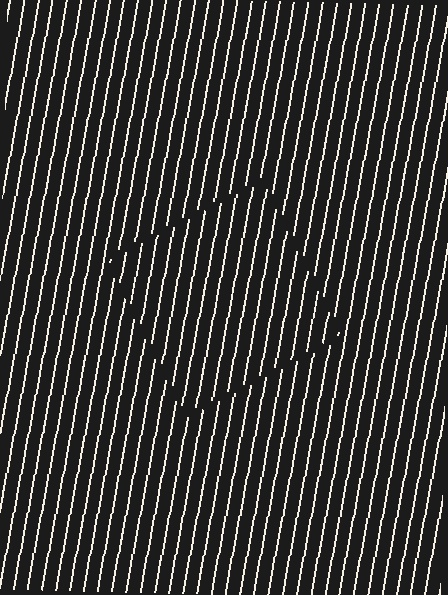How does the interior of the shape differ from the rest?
The interior of the shape contains the same grating, shifted by half a period — the contour is defined by the phase discontinuity where line-ends from the inner and outer gratings abut.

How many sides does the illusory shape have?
4 sides — the line-ends trace a square.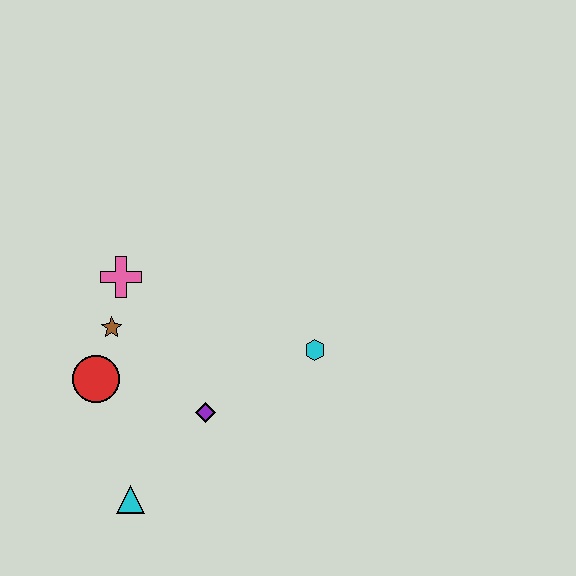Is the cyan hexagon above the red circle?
Yes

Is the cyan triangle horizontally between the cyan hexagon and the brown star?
Yes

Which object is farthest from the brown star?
The cyan hexagon is farthest from the brown star.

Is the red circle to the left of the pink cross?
Yes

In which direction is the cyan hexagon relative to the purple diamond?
The cyan hexagon is to the right of the purple diamond.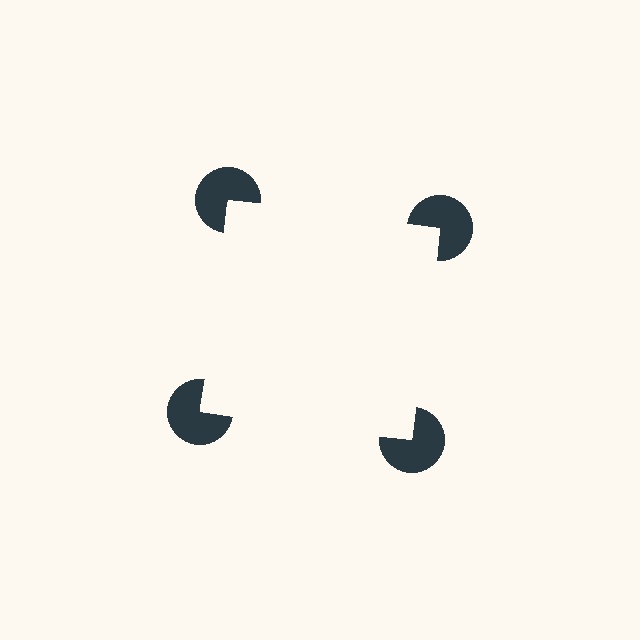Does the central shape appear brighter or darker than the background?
It typically appears slightly brighter than the background, even though no actual brightness change is drawn.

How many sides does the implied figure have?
4 sides.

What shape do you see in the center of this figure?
An illusory square — its edges are inferred from the aligned wedge cuts in the pac-man discs, not physically drawn.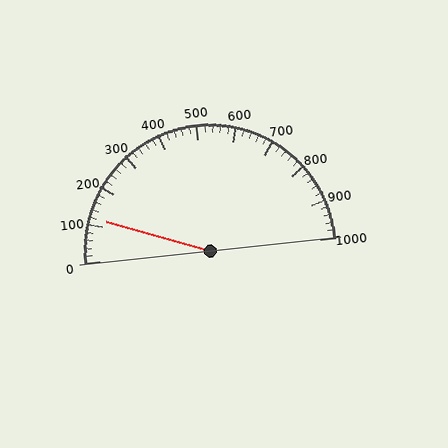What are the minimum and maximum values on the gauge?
The gauge ranges from 0 to 1000.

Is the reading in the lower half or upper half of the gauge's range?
The reading is in the lower half of the range (0 to 1000).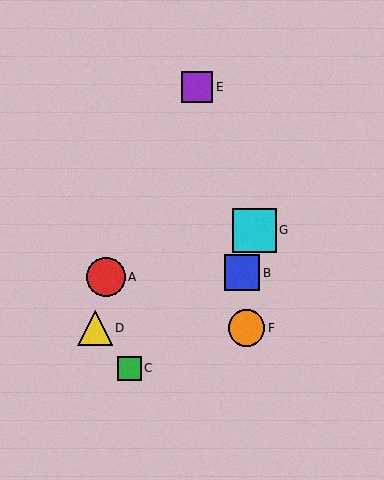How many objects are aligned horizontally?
2 objects (D, F) are aligned horizontally.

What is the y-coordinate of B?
Object B is at y≈273.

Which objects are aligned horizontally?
Objects D, F are aligned horizontally.